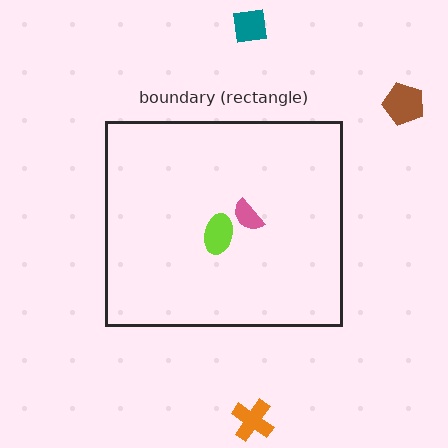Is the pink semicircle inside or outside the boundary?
Inside.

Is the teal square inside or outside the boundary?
Outside.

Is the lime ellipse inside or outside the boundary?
Inside.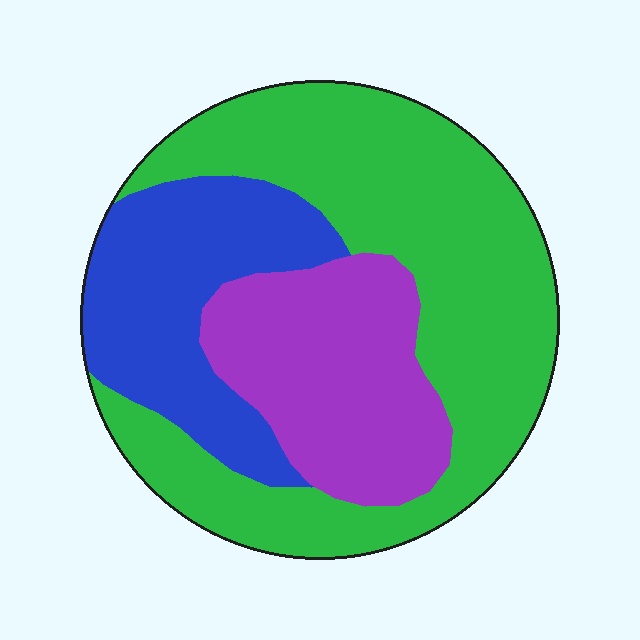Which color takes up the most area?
Green, at roughly 50%.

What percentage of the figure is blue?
Blue covers 24% of the figure.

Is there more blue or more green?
Green.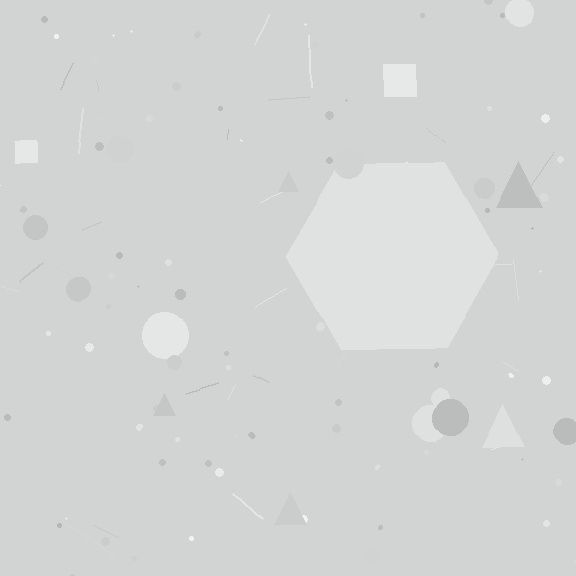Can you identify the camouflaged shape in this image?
The camouflaged shape is a hexagon.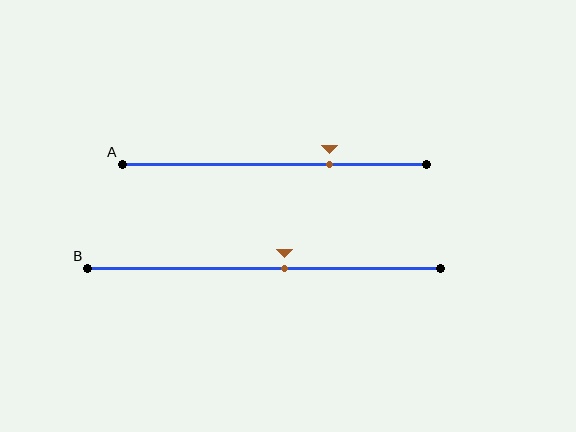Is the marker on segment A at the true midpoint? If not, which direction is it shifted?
No, the marker on segment A is shifted to the right by about 18% of the segment length.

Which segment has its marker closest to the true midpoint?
Segment B has its marker closest to the true midpoint.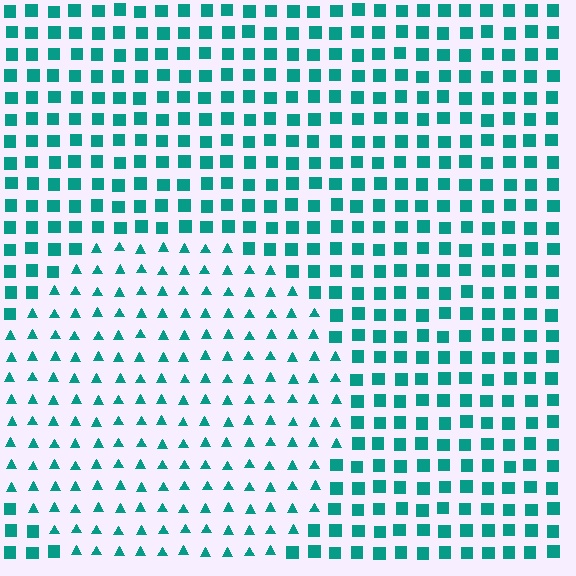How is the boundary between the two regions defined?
The boundary is defined by a change in element shape: triangles inside vs. squares outside. All elements share the same color and spacing.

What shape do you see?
I see a circle.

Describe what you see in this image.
The image is filled with small teal elements arranged in a uniform grid. A circle-shaped region contains triangles, while the surrounding area contains squares. The boundary is defined purely by the change in element shape.